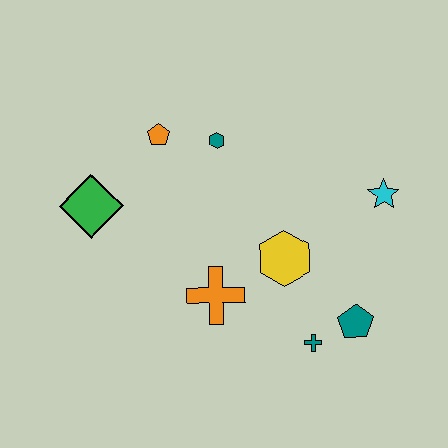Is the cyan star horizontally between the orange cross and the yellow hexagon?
No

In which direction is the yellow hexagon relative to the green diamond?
The yellow hexagon is to the right of the green diamond.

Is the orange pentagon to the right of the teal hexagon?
No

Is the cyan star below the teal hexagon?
Yes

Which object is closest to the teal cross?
The teal pentagon is closest to the teal cross.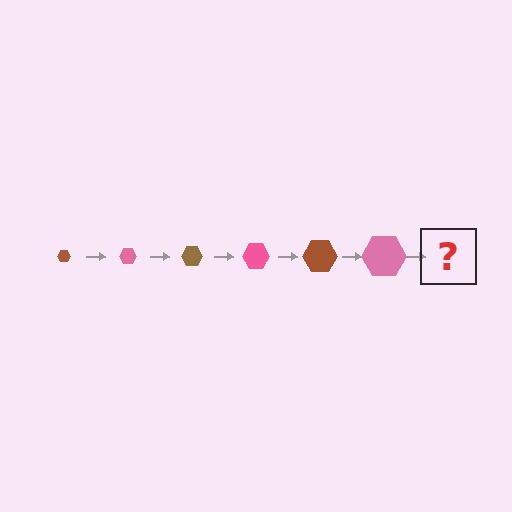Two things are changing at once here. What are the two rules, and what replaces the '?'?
The two rules are that the hexagon grows larger each step and the color cycles through brown and pink. The '?' should be a brown hexagon, larger than the previous one.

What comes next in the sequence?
The next element should be a brown hexagon, larger than the previous one.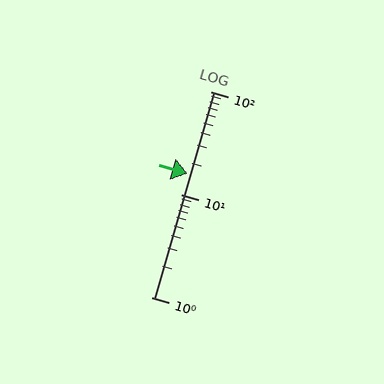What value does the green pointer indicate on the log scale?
The pointer indicates approximately 16.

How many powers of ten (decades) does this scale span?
The scale spans 2 decades, from 1 to 100.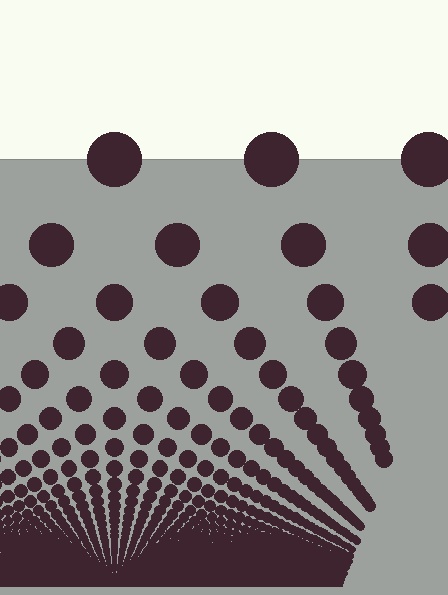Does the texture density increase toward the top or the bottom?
Density increases toward the bottom.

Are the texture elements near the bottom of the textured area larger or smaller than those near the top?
Smaller. The gradient is inverted — elements near the bottom are smaller and denser.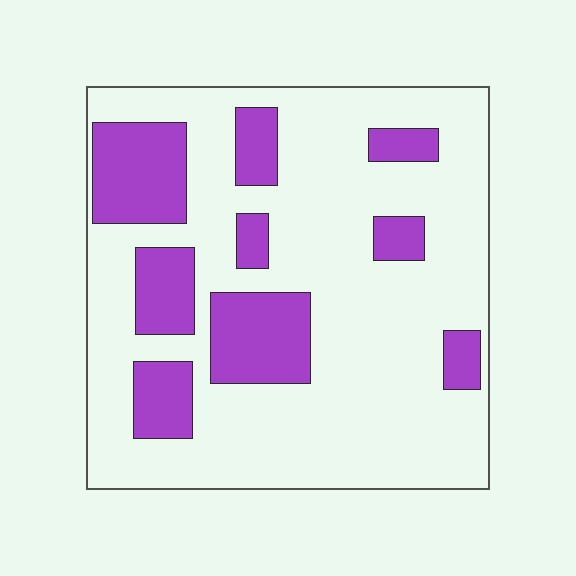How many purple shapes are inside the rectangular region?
9.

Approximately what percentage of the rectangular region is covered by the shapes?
Approximately 25%.